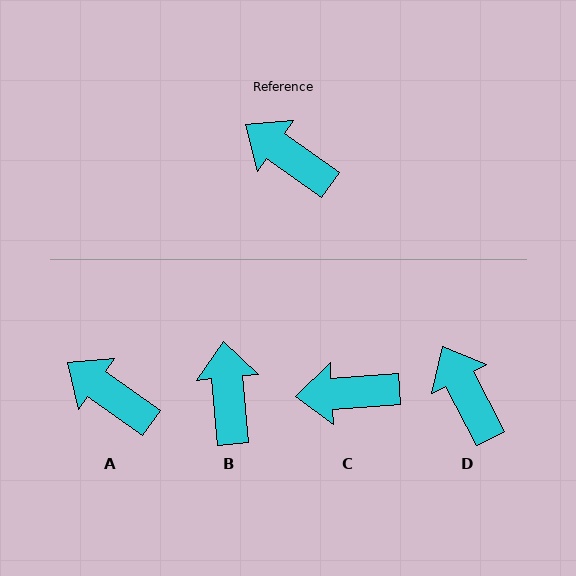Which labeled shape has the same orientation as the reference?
A.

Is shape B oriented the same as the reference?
No, it is off by about 49 degrees.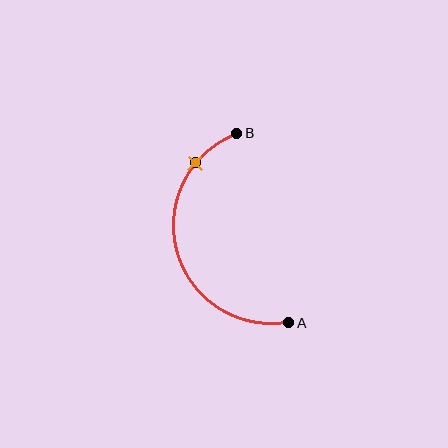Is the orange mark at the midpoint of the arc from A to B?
No. The orange mark lies on the arc but is closer to endpoint B. The arc midpoint would be at the point on the curve equidistant along the arc from both A and B.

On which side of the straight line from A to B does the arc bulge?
The arc bulges to the left of the straight line connecting A and B.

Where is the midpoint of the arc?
The arc midpoint is the point on the curve farthest from the straight line joining A and B. It sits to the left of that line.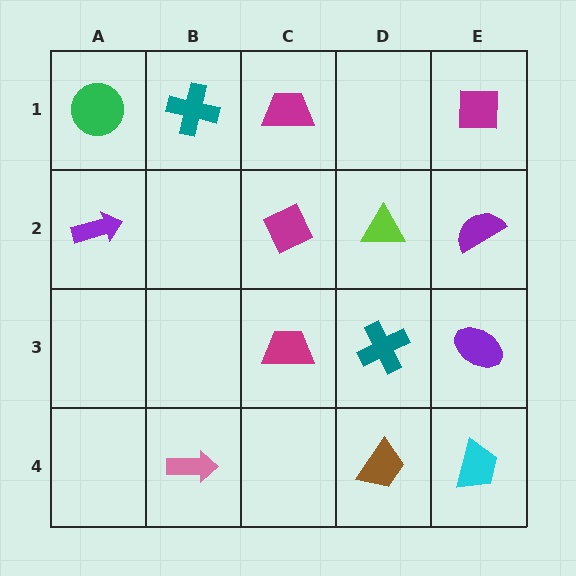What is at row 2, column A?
A purple arrow.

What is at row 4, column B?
A pink arrow.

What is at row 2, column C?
A magenta diamond.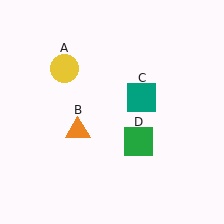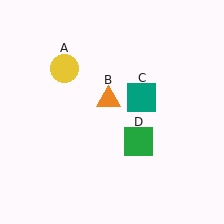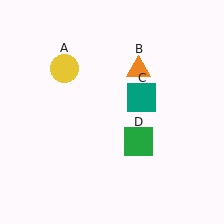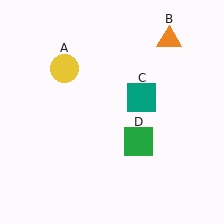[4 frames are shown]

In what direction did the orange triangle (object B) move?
The orange triangle (object B) moved up and to the right.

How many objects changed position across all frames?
1 object changed position: orange triangle (object B).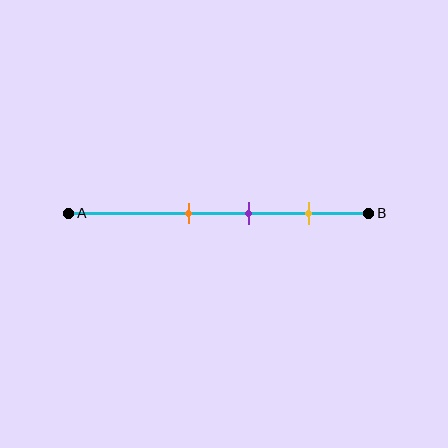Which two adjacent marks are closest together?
The orange and purple marks are the closest adjacent pair.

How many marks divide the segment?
There are 3 marks dividing the segment.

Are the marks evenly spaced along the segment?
Yes, the marks are approximately evenly spaced.